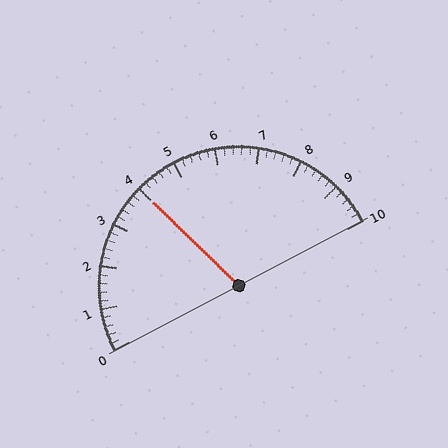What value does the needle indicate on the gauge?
The needle indicates approximately 4.0.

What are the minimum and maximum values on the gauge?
The gauge ranges from 0 to 10.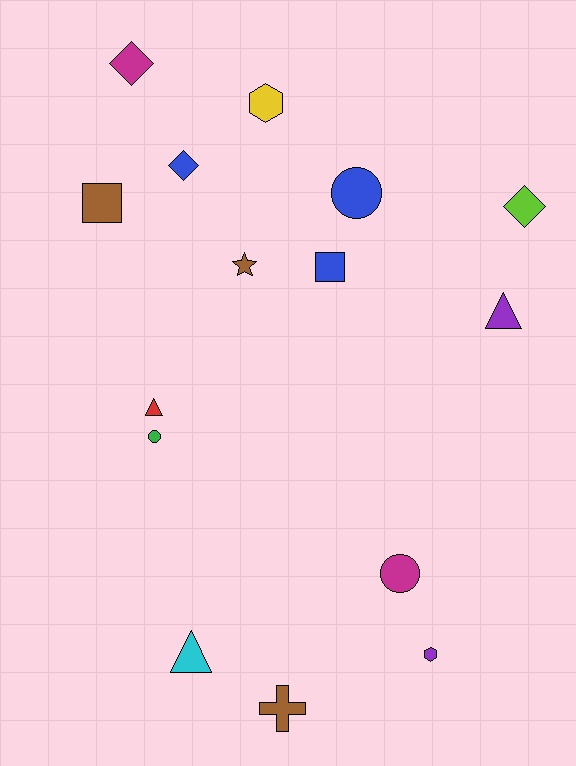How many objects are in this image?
There are 15 objects.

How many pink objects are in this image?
There are no pink objects.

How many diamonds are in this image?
There are 3 diamonds.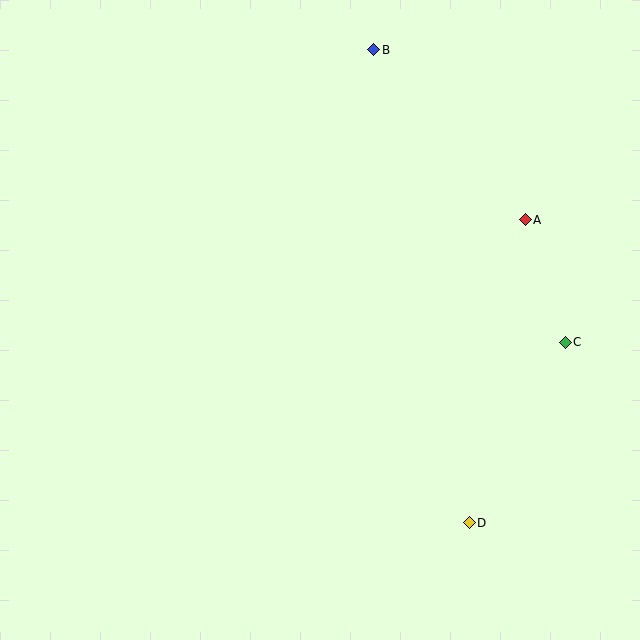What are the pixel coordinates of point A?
Point A is at (525, 220).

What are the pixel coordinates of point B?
Point B is at (374, 50).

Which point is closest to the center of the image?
Point A at (525, 220) is closest to the center.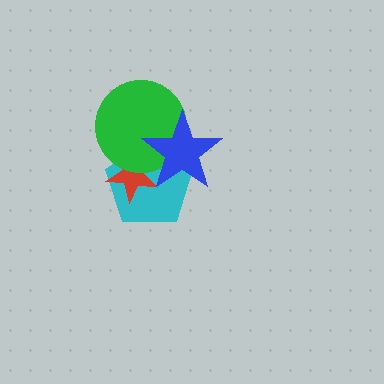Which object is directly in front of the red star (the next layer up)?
The green circle is directly in front of the red star.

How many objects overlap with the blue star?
3 objects overlap with the blue star.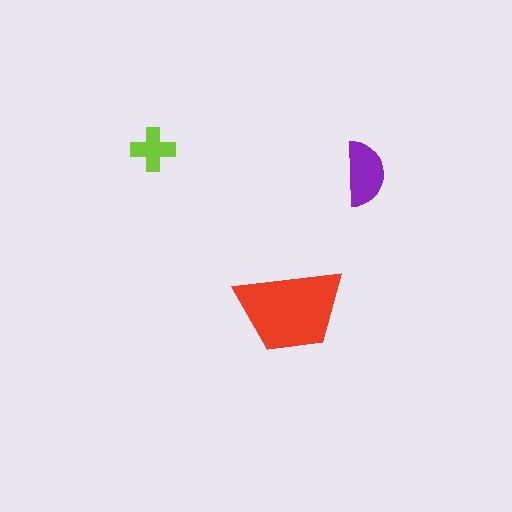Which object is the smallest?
The lime cross.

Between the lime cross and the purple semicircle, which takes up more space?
The purple semicircle.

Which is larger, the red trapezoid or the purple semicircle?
The red trapezoid.